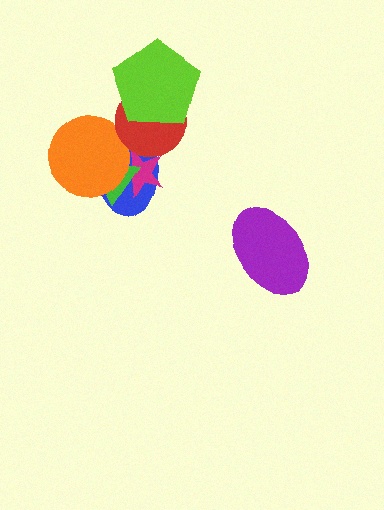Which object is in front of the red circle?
The lime pentagon is in front of the red circle.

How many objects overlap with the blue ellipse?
4 objects overlap with the blue ellipse.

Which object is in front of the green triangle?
The orange circle is in front of the green triangle.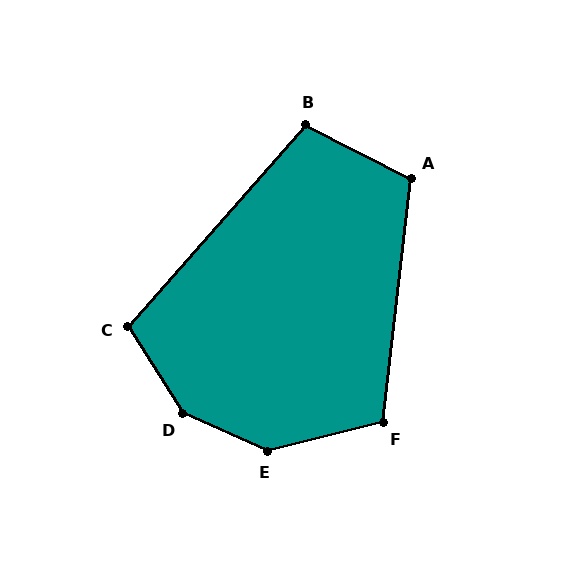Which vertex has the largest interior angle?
D, at approximately 145 degrees.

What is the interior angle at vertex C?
Approximately 107 degrees (obtuse).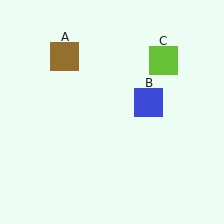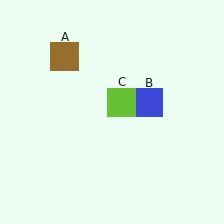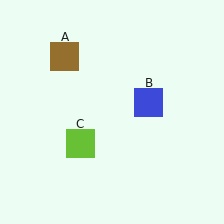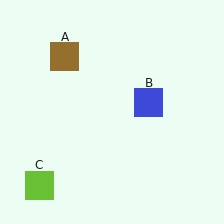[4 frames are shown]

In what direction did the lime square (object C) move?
The lime square (object C) moved down and to the left.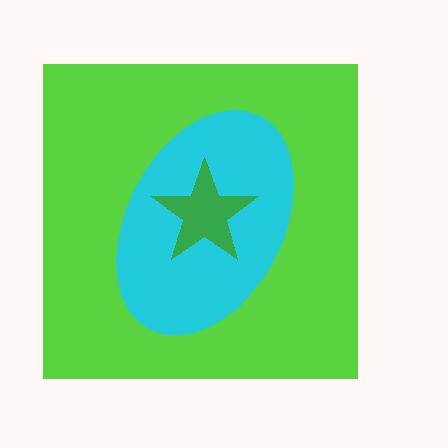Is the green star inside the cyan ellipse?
Yes.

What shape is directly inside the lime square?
The cyan ellipse.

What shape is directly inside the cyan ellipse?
The green star.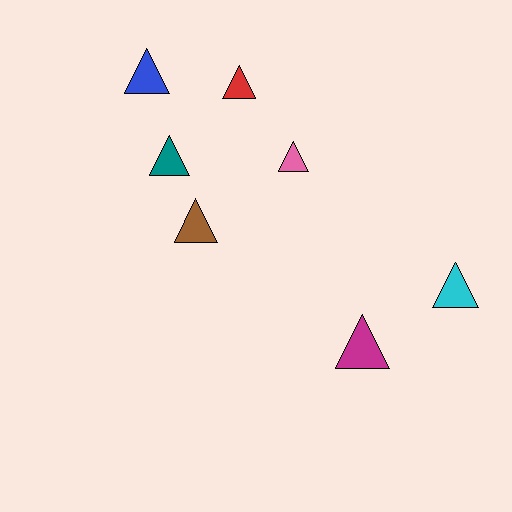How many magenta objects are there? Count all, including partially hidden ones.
There is 1 magenta object.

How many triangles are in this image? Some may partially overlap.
There are 7 triangles.